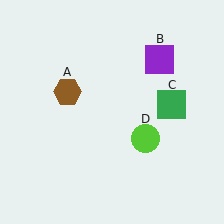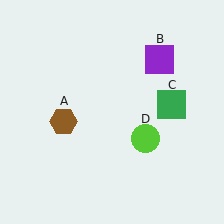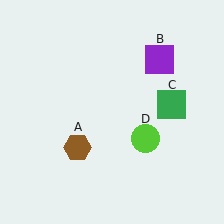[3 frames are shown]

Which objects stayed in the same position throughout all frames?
Purple square (object B) and green square (object C) and lime circle (object D) remained stationary.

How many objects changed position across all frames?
1 object changed position: brown hexagon (object A).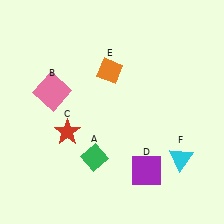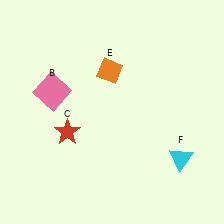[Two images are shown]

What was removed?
The purple square (D), the green diamond (A) were removed in Image 2.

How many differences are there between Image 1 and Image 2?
There are 2 differences between the two images.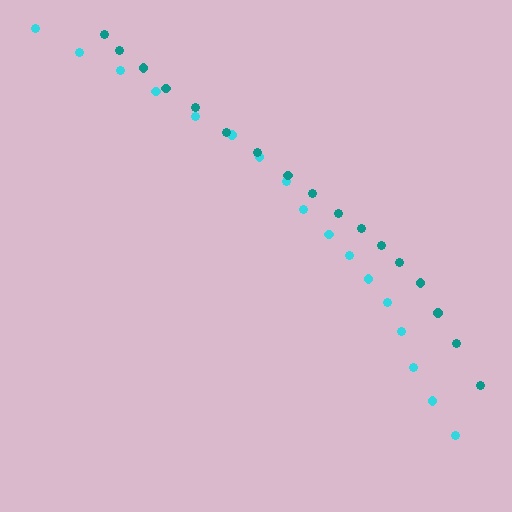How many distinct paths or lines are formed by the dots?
There are 2 distinct paths.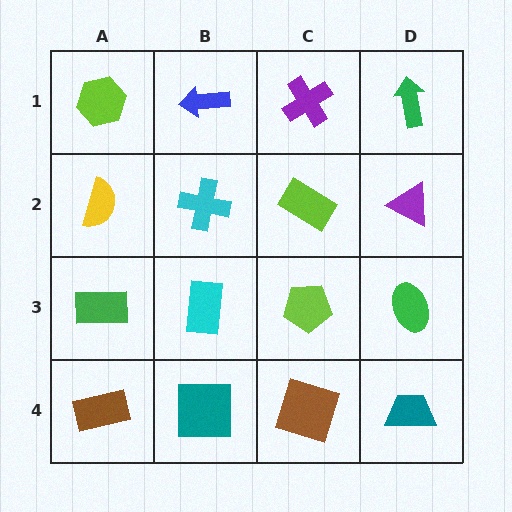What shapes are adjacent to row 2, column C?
A purple cross (row 1, column C), a lime pentagon (row 3, column C), a cyan cross (row 2, column B), a purple triangle (row 2, column D).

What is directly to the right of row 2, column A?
A cyan cross.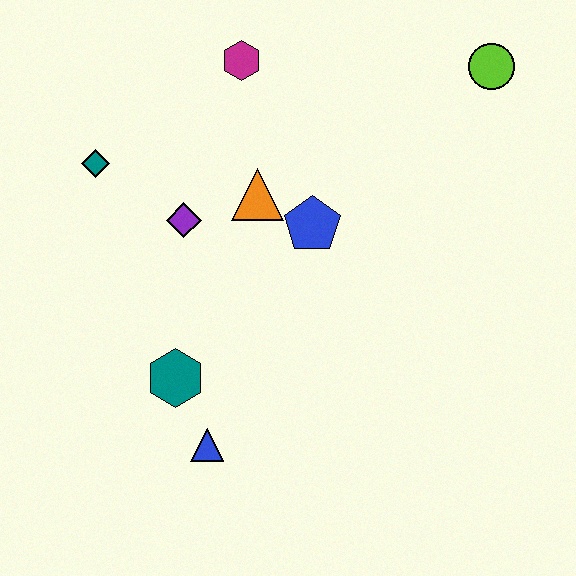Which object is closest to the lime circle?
The blue pentagon is closest to the lime circle.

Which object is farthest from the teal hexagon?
The lime circle is farthest from the teal hexagon.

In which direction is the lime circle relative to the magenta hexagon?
The lime circle is to the right of the magenta hexagon.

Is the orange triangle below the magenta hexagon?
Yes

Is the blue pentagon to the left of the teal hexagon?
No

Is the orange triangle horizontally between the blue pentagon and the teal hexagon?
Yes